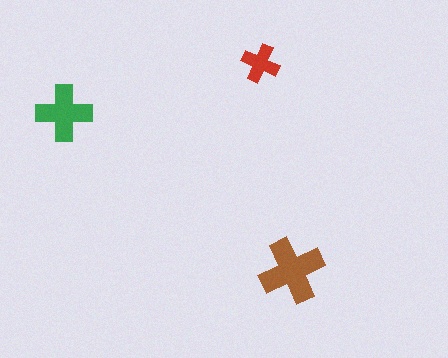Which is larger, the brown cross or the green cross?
The brown one.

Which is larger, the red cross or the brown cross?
The brown one.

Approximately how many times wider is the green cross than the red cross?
About 1.5 times wider.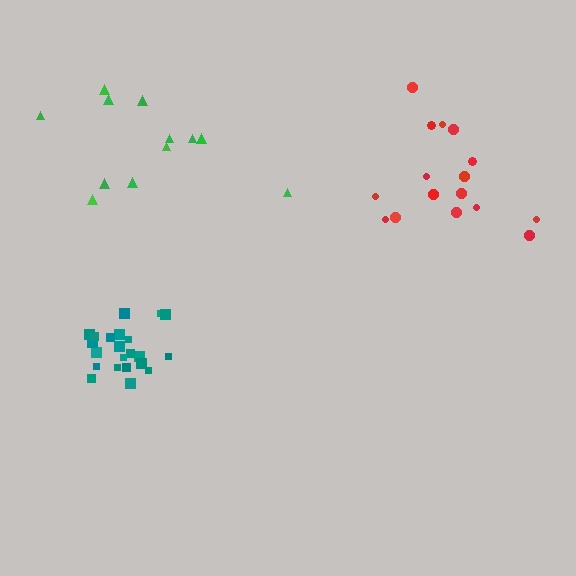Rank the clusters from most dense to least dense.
teal, red, green.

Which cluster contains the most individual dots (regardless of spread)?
Teal (22).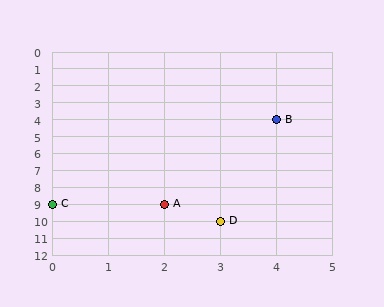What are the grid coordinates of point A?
Point A is at grid coordinates (2, 9).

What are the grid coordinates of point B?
Point B is at grid coordinates (4, 4).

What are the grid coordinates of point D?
Point D is at grid coordinates (3, 10).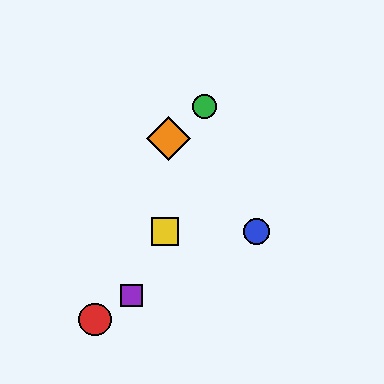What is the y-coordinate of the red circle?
The red circle is at y≈320.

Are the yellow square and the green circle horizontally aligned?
No, the yellow square is at y≈232 and the green circle is at y≈107.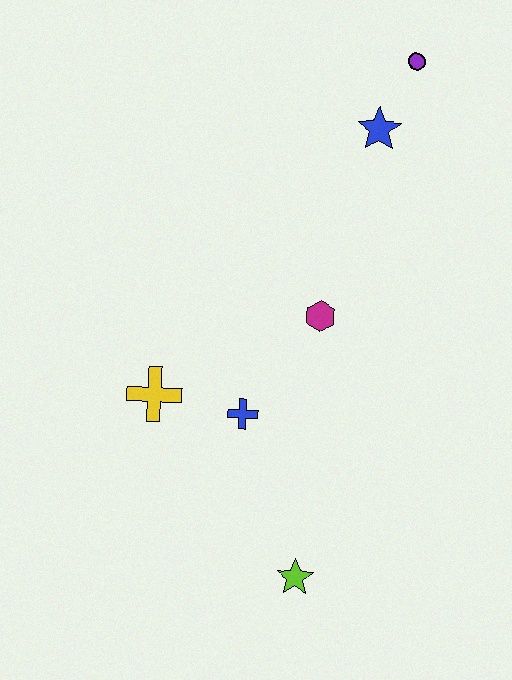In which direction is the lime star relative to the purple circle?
The lime star is below the purple circle.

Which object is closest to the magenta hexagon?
The blue cross is closest to the magenta hexagon.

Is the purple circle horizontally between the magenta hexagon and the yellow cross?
No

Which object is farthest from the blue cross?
The purple circle is farthest from the blue cross.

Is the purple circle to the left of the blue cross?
No